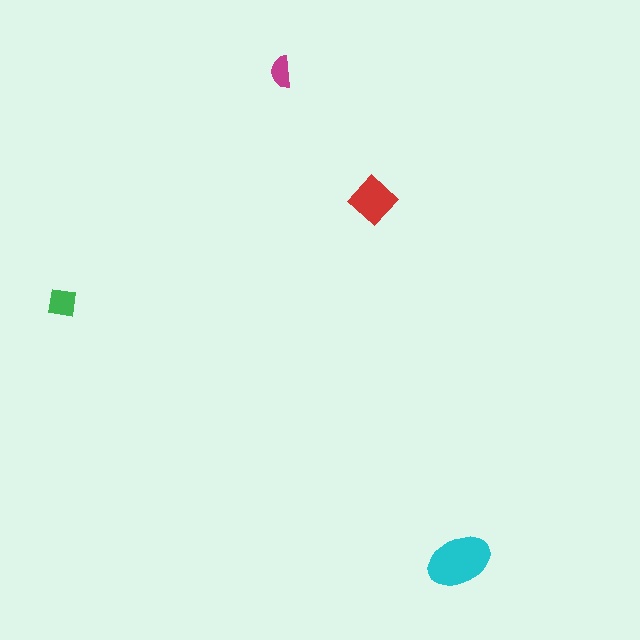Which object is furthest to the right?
The cyan ellipse is rightmost.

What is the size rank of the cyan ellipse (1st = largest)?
1st.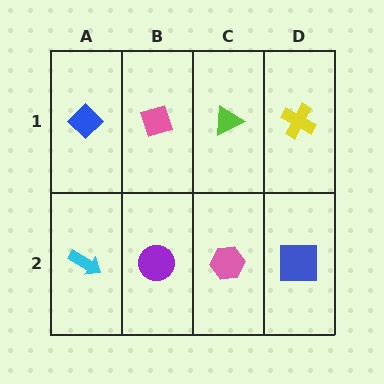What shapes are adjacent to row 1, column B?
A purple circle (row 2, column B), a blue diamond (row 1, column A), a lime triangle (row 1, column C).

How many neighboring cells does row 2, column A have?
2.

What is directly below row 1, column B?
A purple circle.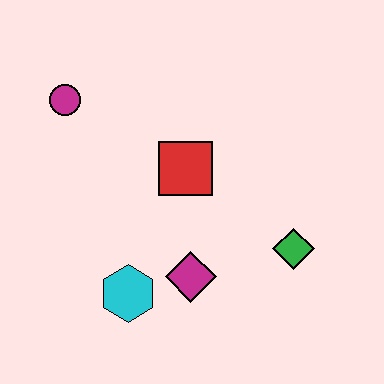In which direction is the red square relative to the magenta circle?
The red square is to the right of the magenta circle.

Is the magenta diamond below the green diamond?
Yes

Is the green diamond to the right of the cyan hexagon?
Yes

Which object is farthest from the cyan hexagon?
The magenta circle is farthest from the cyan hexagon.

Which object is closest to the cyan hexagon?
The magenta diamond is closest to the cyan hexagon.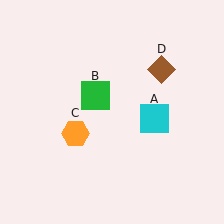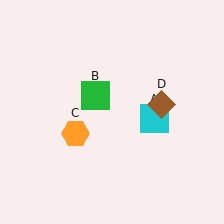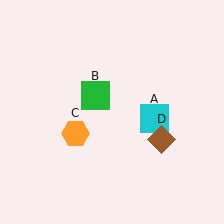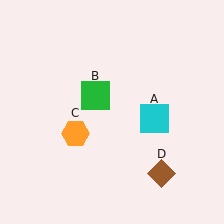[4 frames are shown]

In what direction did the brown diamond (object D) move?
The brown diamond (object D) moved down.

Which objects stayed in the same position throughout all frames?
Cyan square (object A) and green square (object B) and orange hexagon (object C) remained stationary.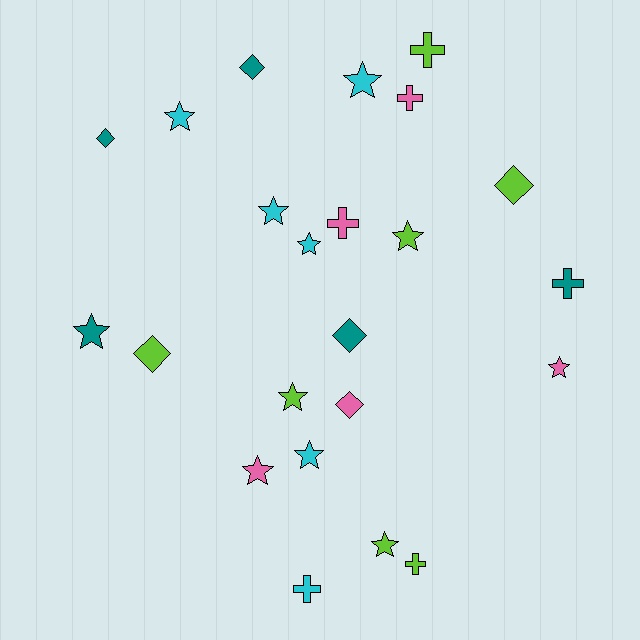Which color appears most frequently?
Lime, with 7 objects.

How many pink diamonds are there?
There is 1 pink diamond.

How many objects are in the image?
There are 23 objects.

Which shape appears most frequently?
Star, with 11 objects.